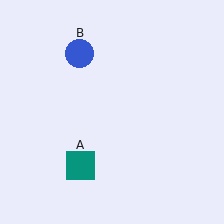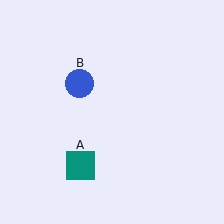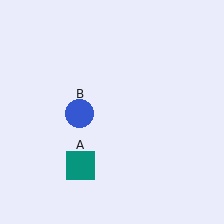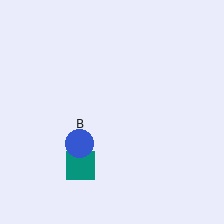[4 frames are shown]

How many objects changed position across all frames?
1 object changed position: blue circle (object B).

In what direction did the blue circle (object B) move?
The blue circle (object B) moved down.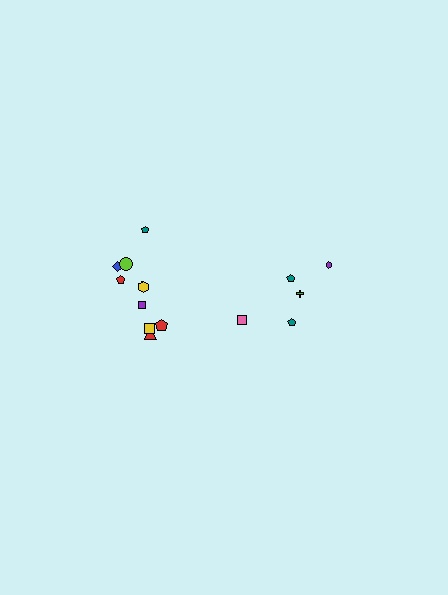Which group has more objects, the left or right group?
The left group.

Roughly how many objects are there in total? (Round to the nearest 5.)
Roughly 15 objects in total.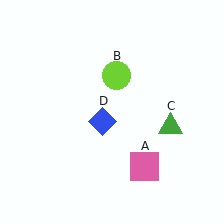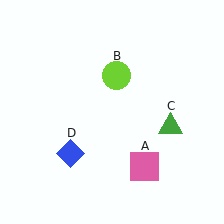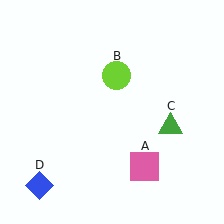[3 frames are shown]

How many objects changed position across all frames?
1 object changed position: blue diamond (object D).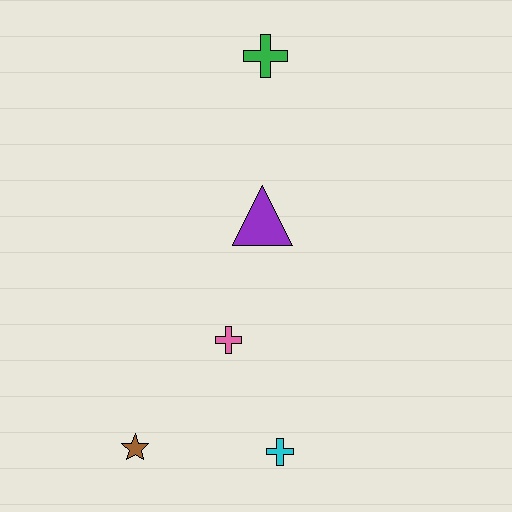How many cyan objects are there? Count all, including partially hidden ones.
There is 1 cyan object.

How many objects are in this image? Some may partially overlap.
There are 5 objects.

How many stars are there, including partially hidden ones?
There is 1 star.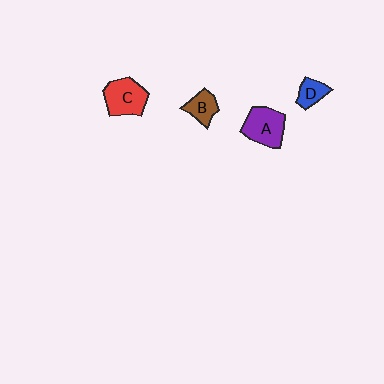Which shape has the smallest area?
Shape D (blue).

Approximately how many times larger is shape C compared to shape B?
Approximately 1.7 times.